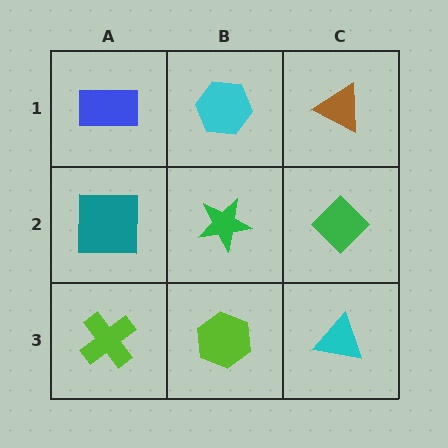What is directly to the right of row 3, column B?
A cyan triangle.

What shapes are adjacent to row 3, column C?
A green diamond (row 2, column C), a lime hexagon (row 3, column B).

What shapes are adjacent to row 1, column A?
A teal square (row 2, column A), a cyan hexagon (row 1, column B).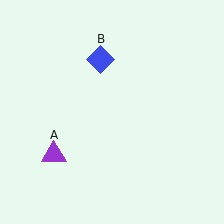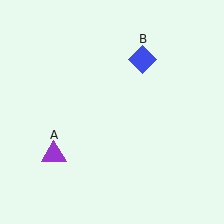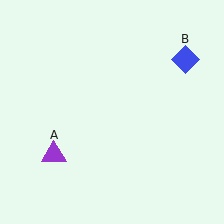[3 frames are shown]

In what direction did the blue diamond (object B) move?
The blue diamond (object B) moved right.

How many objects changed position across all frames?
1 object changed position: blue diamond (object B).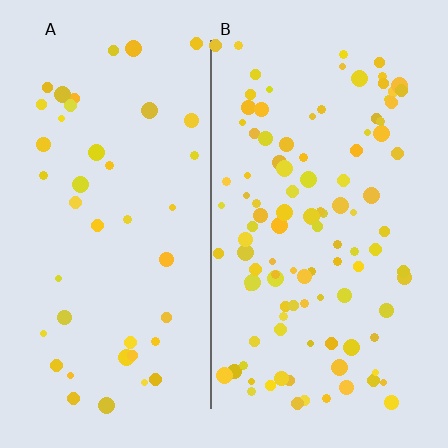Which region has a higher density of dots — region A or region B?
B (the right).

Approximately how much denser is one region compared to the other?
Approximately 2.5× — region B over region A.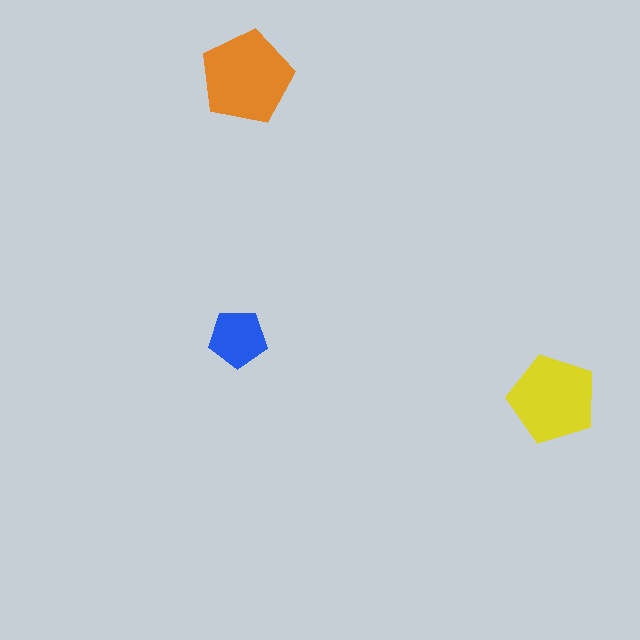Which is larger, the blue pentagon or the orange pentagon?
The orange one.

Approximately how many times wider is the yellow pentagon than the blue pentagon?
About 1.5 times wider.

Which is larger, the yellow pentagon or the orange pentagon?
The orange one.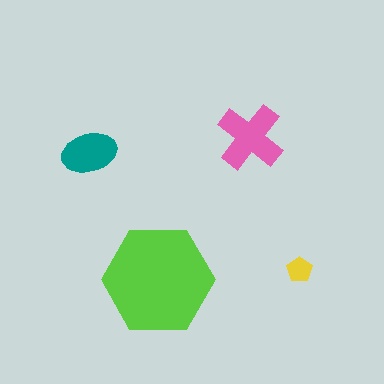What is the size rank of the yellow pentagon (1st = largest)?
4th.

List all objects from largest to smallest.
The lime hexagon, the pink cross, the teal ellipse, the yellow pentagon.